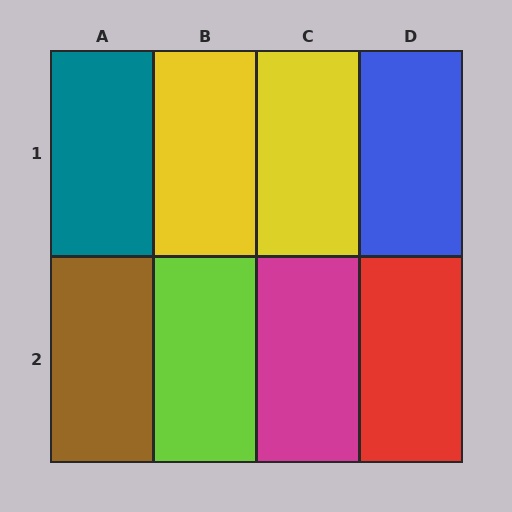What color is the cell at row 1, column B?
Yellow.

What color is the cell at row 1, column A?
Teal.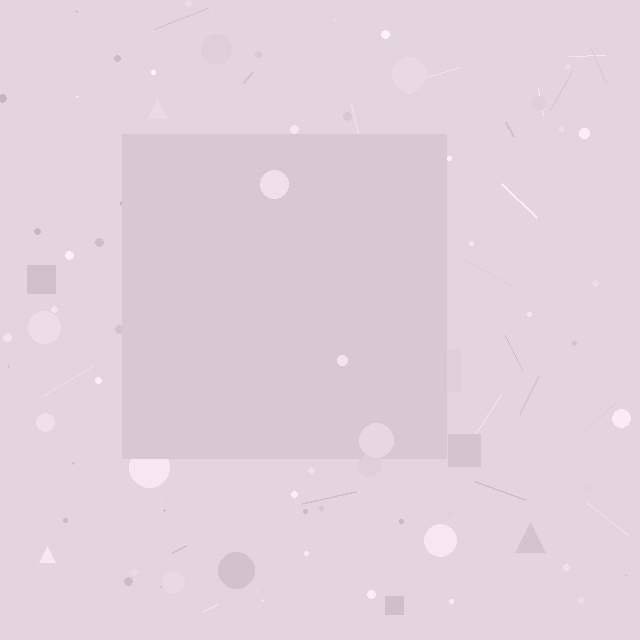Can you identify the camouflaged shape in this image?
The camouflaged shape is a square.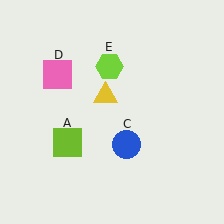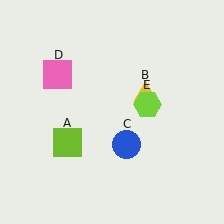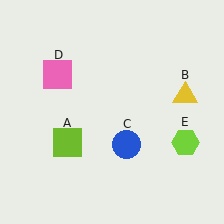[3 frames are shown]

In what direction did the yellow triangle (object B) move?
The yellow triangle (object B) moved right.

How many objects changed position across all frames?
2 objects changed position: yellow triangle (object B), lime hexagon (object E).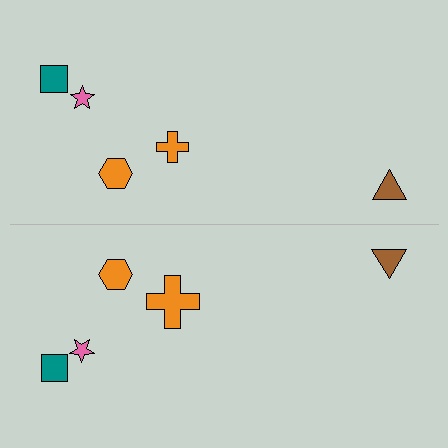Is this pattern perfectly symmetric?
No, the pattern is not perfectly symmetric. The orange cross on the bottom side has a different size than its mirror counterpart.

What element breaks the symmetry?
The orange cross on the bottom side has a different size than its mirror counterpart.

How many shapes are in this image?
There are 10 shapes in this image.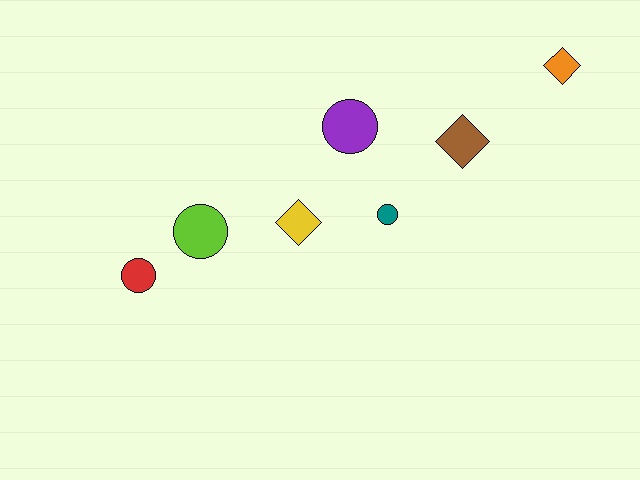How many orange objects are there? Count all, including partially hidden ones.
There is 1 orange object.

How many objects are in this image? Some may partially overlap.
There are 7 objects.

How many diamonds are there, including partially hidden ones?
There are 3 diamonds.